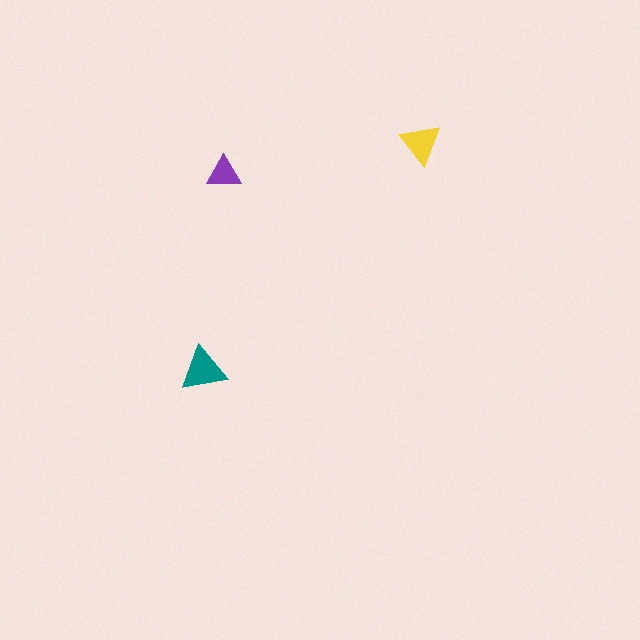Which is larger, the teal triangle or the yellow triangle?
The teal one.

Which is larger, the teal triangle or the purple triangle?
The teal one.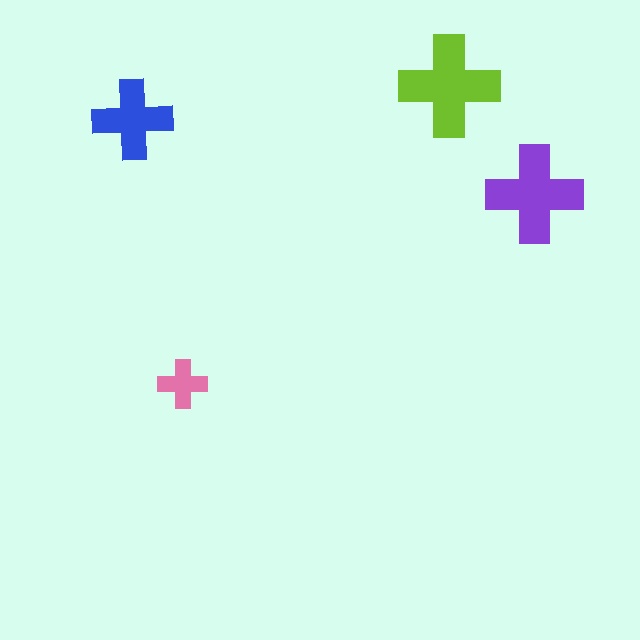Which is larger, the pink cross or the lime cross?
The lime one.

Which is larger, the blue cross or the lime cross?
The lime one.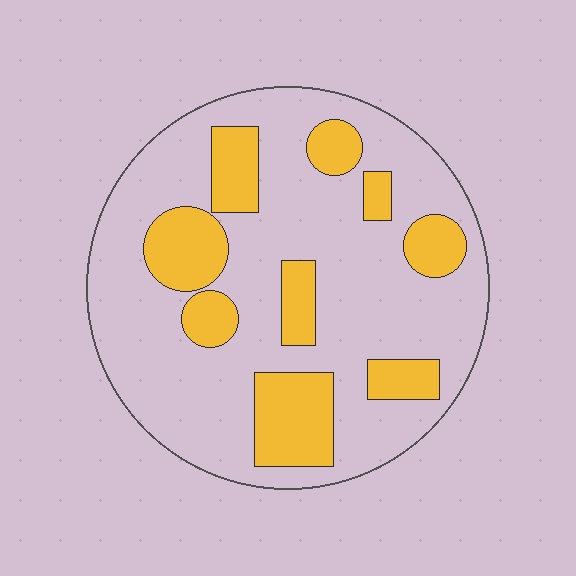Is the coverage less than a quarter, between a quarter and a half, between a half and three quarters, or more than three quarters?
Between a quarter and a half.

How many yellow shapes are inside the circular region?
9.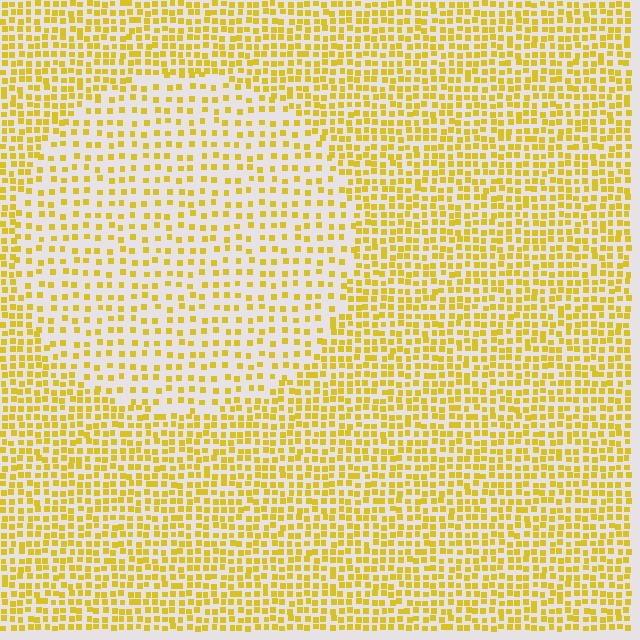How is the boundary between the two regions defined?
The boundary is defined by a change in element density (approximately 1.9x ratio). All elements are the same color, size, and shape.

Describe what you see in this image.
The image contains small yellow elements arranged at two different densities. A circle-shaped region is visible where the elements are less densely packed than the surrounding area.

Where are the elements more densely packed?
The elements are more densely packed outside the circle boundary.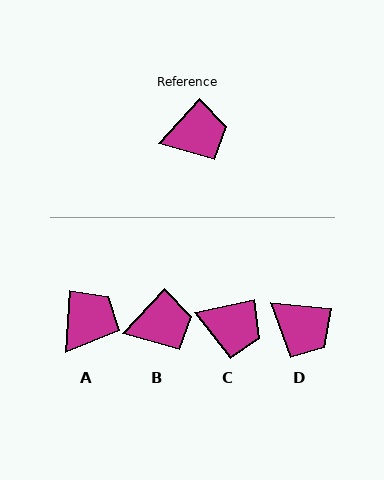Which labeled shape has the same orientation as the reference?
B.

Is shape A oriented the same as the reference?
No, it is off by about 38 degrees.